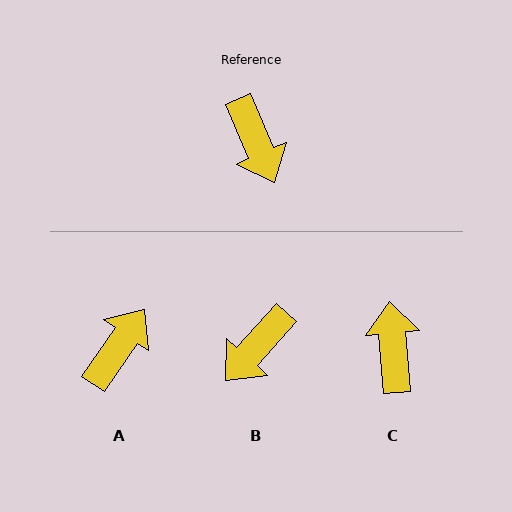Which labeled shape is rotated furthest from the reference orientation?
C, about 161 degrees away.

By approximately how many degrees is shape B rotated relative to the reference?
Approximately 65 degrees clockwise.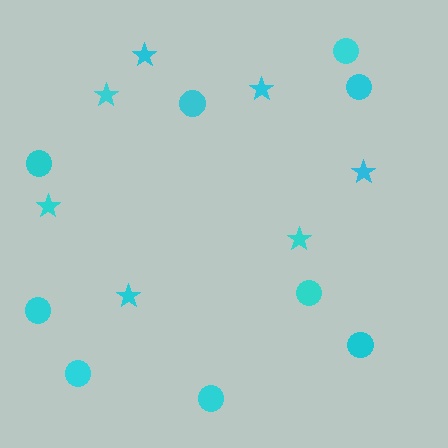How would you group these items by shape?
There are 2 groups: one group of stars (7) and one group of circles (9).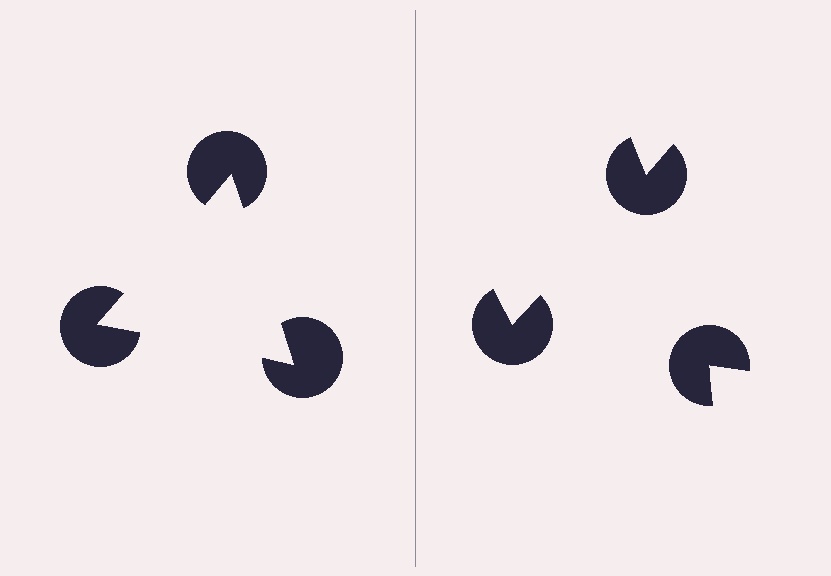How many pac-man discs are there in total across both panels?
6 — 3 on each side.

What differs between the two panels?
The pac-man discs are positioned identically on both sides; only the wedge orientations differ. On the left they align to a triangle; on the right they are misaligned.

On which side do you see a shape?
An illusory triangle appears on the left side. On the right side the wedge cuts are rotated, so no coherent shape forms.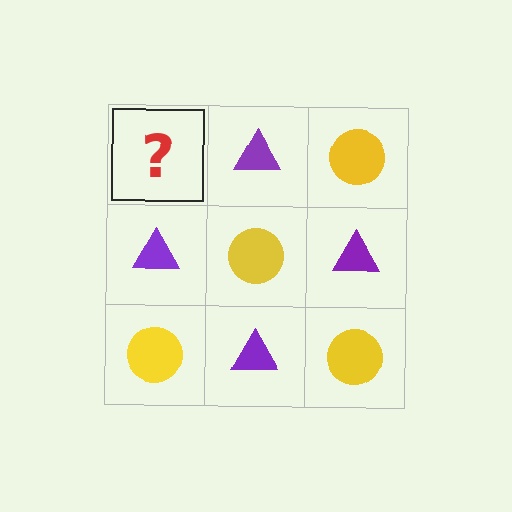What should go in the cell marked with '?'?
The missing cell should contain a yellow circle.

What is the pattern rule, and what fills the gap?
The rule is that it alternates yellow circle and purple triangle in a checkerboard pattern. The gap should be filled with a yellow circle.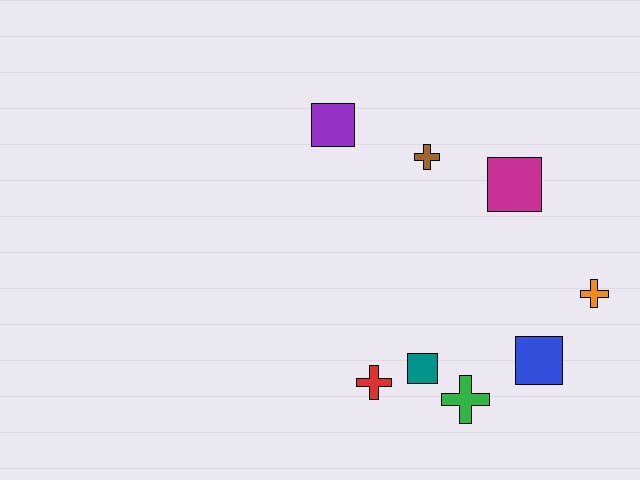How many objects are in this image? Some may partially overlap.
There are 8 objects.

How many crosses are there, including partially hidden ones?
There are 4 crosses.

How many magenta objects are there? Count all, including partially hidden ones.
There is 1 magenta object.